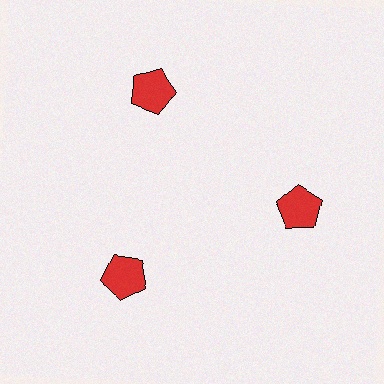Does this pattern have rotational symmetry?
Yes, this pattern has 3-fold rotational symmetry. It looks the same after rotating 120 degrees around the center.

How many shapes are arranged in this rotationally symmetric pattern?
There are 3 shapes, arranged in 3 groups of 1.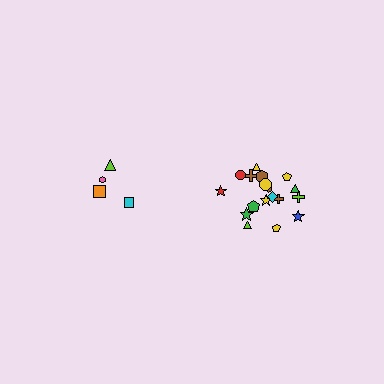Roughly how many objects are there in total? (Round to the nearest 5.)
Roughly 20 objects in total.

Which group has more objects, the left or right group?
The right group.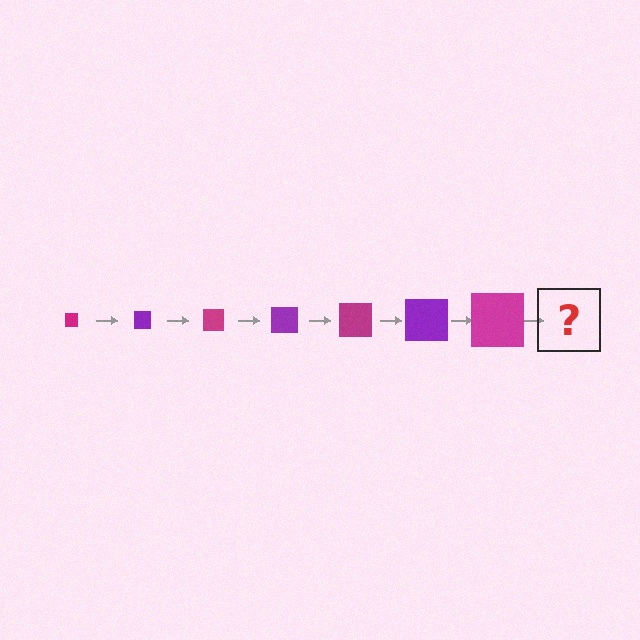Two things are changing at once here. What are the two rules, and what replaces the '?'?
The two rules are that the square grows larger each step and the color cycles through magenta and purple. The '?' should be a purple square, larger than the previous one.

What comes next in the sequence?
The next element should be a purple square, larger than the previous one.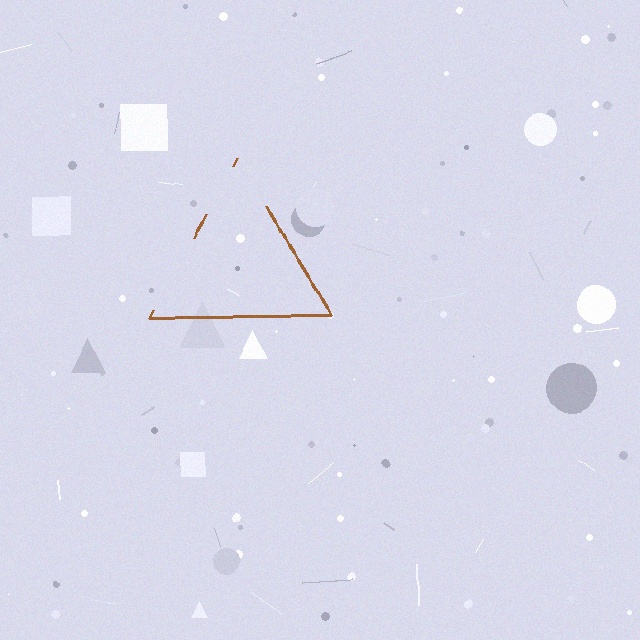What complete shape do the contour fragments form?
The contour fragments form a triangle.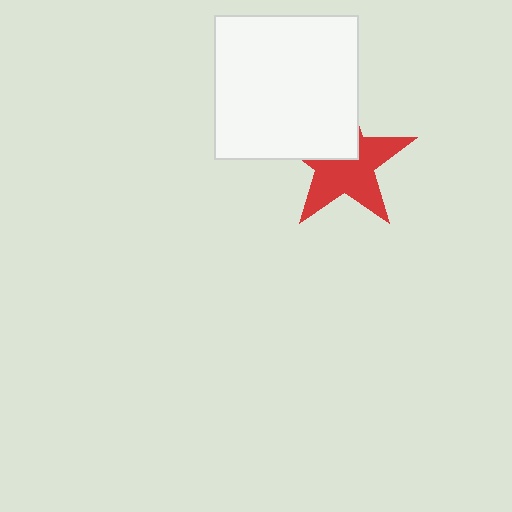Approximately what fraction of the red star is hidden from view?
Roughly 37% of the red star is hidden behind the white square.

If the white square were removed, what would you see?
You would see the complete red star.